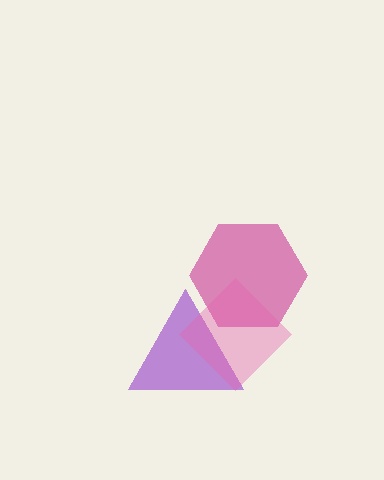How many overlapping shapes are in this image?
There are 3 overlapping shapes in the image.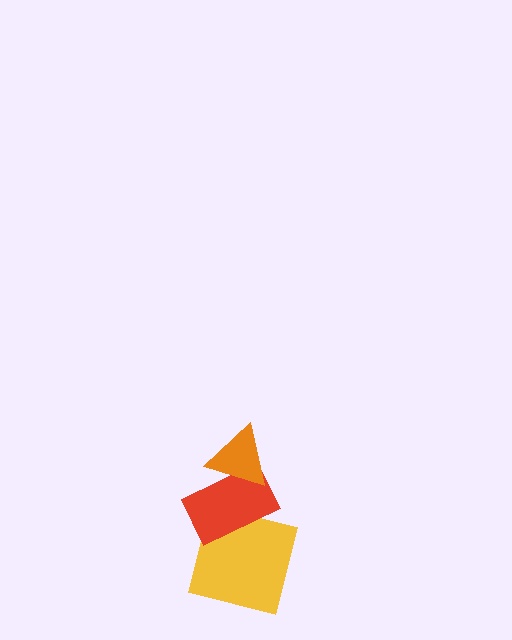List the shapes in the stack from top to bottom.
From top to bottom: the orange triangle, the red rectangle, the yellow square.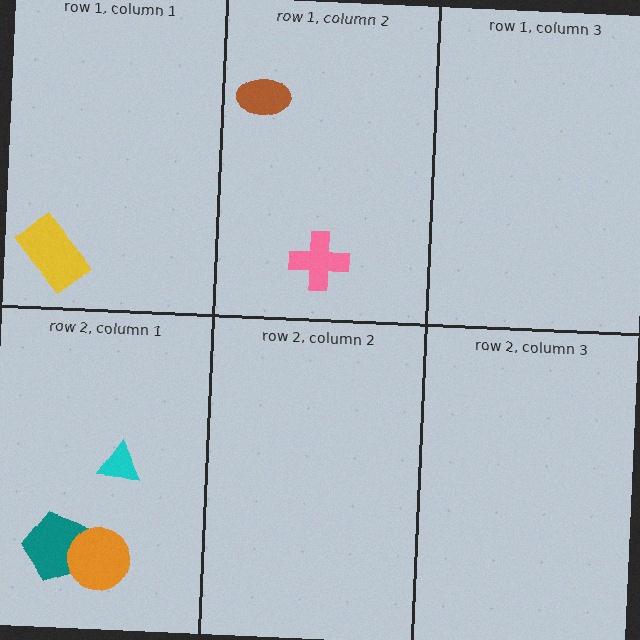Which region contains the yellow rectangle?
The row 1, column 1 region.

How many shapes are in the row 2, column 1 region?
3.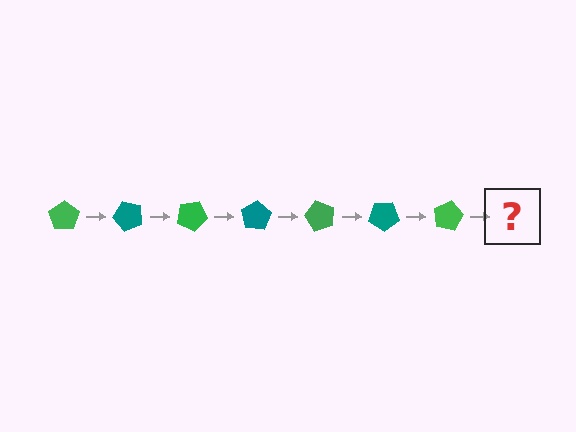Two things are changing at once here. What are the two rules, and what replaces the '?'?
The two rules are that it rotates 50 degrees each step and the color cycles through green and teal. The '?' should be a teal pentagon, rotated 350 degrees from the start.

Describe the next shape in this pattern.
It should be a teal pentagon, rotated 350 degrees from the start.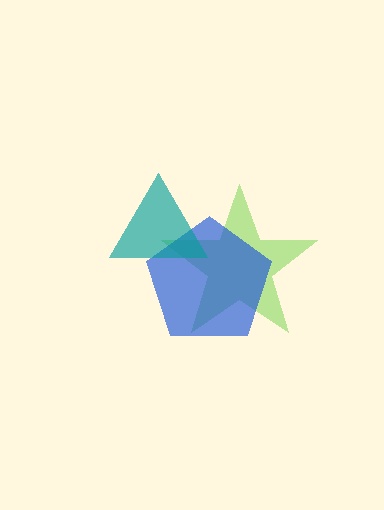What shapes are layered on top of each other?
The layered shapes are: a lime star, a blue pentagon, a teal triangle.